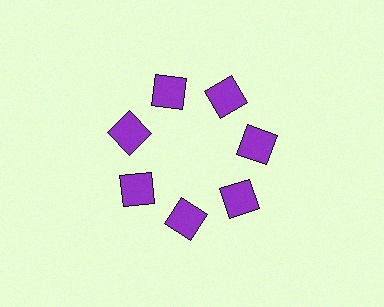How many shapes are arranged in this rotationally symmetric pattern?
There are 7 shapes, arranged in 7 groups of 1.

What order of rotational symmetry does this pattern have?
This pattern has 7-fold rotational symmetry.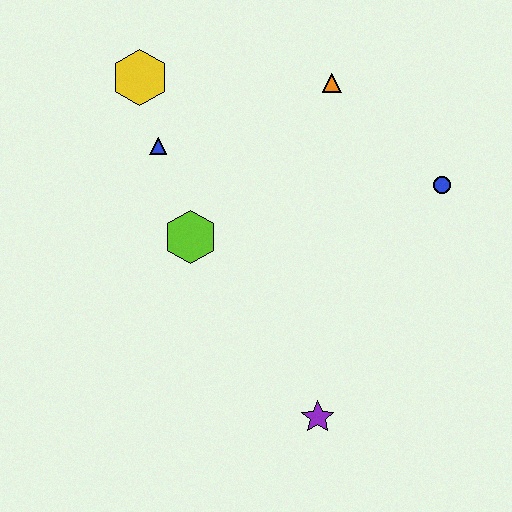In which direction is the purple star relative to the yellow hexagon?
The purple star is below the yellow hexagon.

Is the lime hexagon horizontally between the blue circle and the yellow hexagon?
Yes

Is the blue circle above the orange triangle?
No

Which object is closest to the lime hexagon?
The blue triangle is closest to the lime hexagon.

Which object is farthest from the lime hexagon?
The blue circle is farthest from the lime hexagon.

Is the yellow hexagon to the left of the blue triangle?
Yes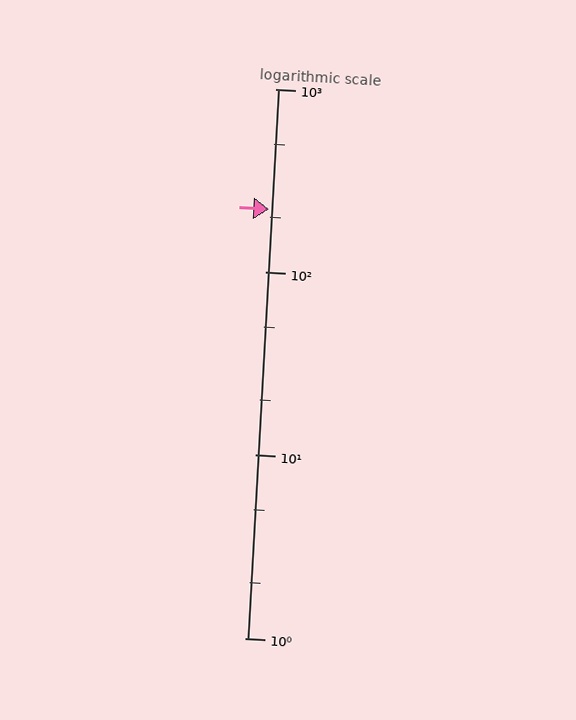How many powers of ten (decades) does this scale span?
The scale spans 3 decades, from 1 to 1000.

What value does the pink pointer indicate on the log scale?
The pointer indicates approximately 220.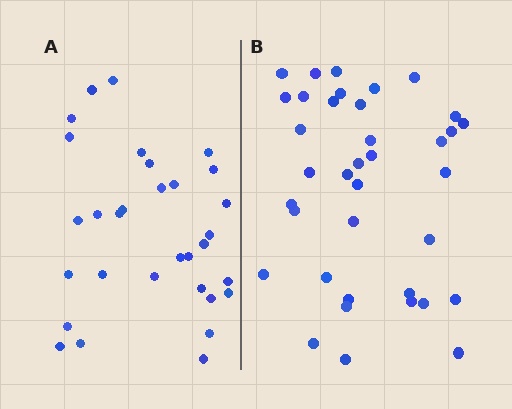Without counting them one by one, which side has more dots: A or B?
Region B (the right region) has more dots.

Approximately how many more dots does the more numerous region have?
Region B has about 6 more dots than region A.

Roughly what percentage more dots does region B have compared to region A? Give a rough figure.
About 20% more.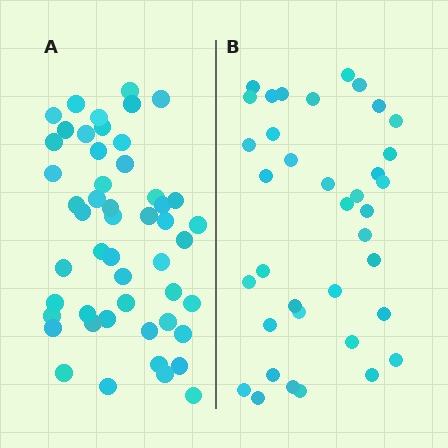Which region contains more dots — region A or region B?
Region A (the left region) has more dots.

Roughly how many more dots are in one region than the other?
Region A has approximately 15 more dots than region B.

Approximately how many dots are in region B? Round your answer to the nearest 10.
About 40 dots. (The exact count is 37, which rounds to 40.)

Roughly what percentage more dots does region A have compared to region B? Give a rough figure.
About 35% more.